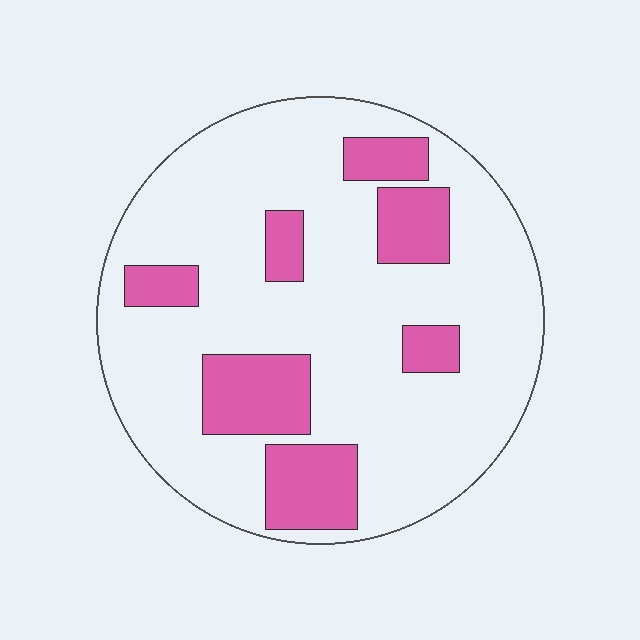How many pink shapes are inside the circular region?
7.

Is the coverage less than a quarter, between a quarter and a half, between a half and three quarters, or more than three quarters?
Less than a quarter.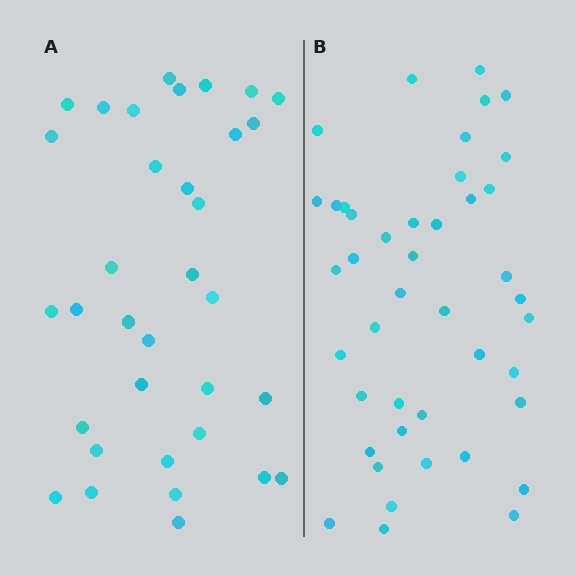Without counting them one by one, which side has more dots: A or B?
Region B (the right region) has more dots.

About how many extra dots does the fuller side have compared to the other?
Region B has roughly 8 or so more dots than region A.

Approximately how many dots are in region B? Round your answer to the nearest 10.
About 40 dots. (The exact count is 43, which rounds to 40.)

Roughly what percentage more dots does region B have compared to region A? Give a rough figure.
About 25% more.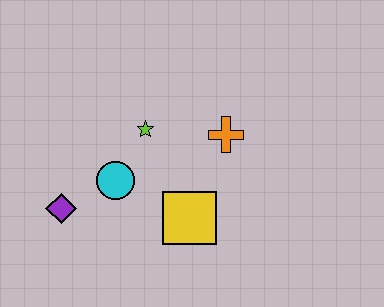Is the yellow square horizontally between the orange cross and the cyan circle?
Yes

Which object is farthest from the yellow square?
The purple diamond is farthest from the yellow square.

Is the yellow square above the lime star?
No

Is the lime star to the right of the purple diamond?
Yes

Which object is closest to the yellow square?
The cyan circle is closest to the yellow square.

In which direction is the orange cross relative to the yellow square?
The orange cross is above the yellow square.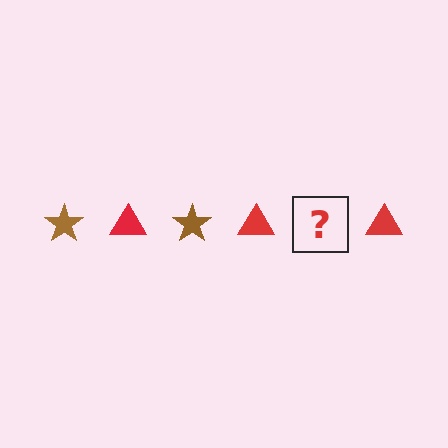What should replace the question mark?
The question mark should be replaced with a brown star.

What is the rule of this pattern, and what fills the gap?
The rule is that the pattern alternates between brown star and red triangle. The gap should be filled with a brown star.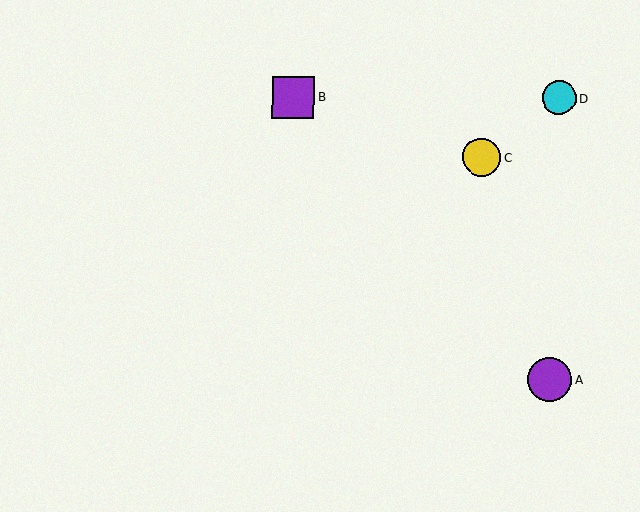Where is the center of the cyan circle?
The center of the cyan circle is at (559, 98).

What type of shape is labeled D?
Shape D is a cyan circle.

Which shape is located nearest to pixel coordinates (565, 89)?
The cyan circle (labeled D) at (559, 98) is nearest to that location.